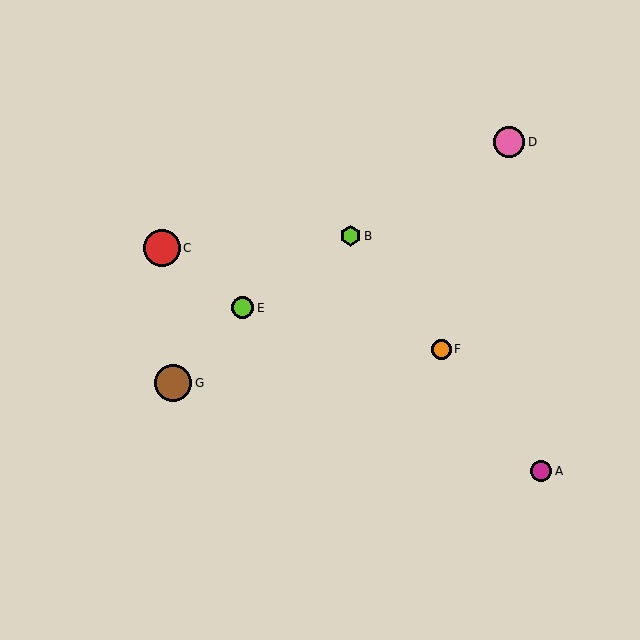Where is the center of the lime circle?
The center of the lime circle is at (243, 308).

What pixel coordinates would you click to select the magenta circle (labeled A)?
Click at (541, 471) to select the magenta circle A.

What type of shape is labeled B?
Shape B is a lime hexagon.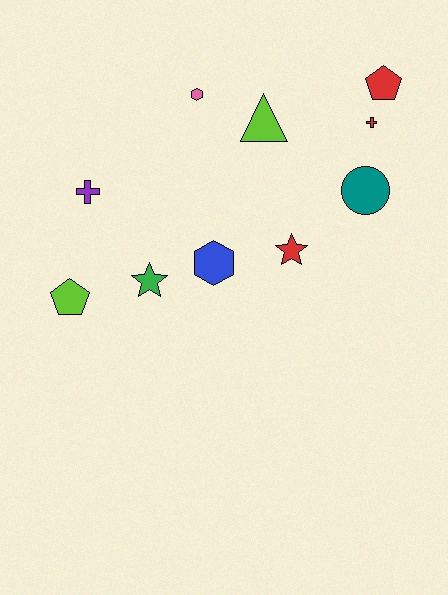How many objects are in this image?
There are 10 objects.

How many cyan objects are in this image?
There are no cyan objects.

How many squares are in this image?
There are no squares.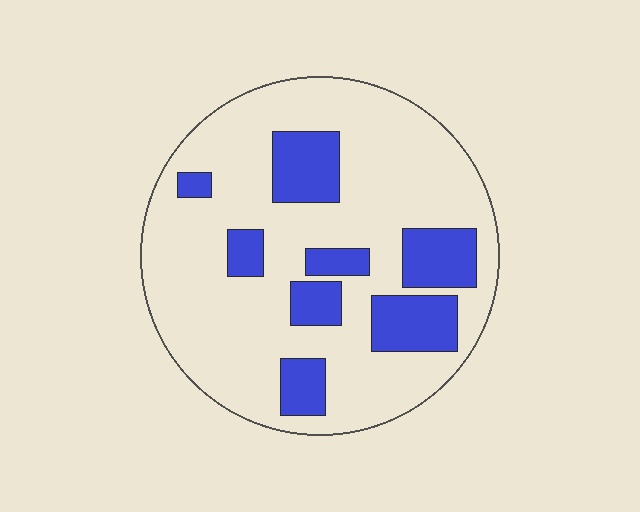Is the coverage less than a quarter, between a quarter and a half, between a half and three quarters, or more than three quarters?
Less than a quarter.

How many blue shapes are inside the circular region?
8.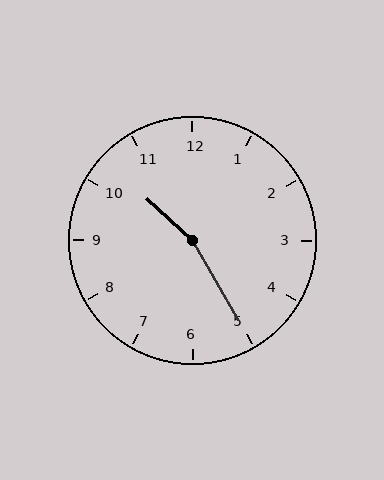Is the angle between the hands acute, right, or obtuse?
It is obtuse.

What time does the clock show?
10:25.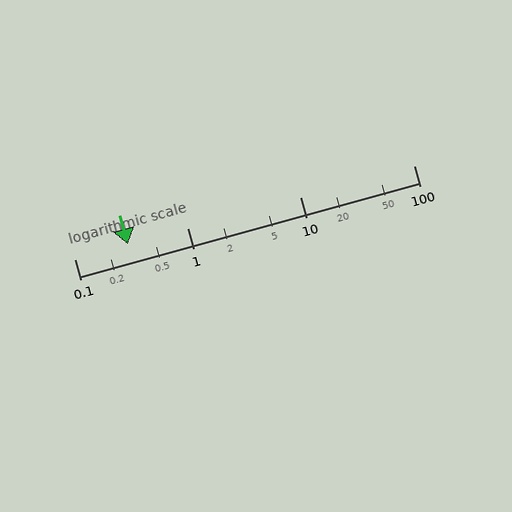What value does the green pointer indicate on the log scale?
The pointer indicates approximately 0.3.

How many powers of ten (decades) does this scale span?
The scale spans 3 decades, from 0.1 to 100.